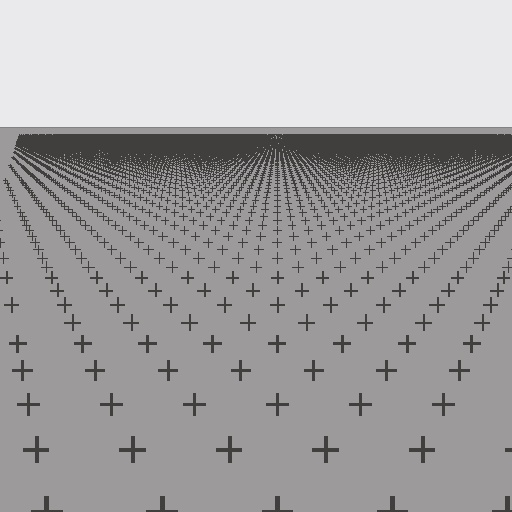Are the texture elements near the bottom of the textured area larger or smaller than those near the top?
Larger. Near the bottom, elements are closer to the viewer and appear at a bigger on-screen size.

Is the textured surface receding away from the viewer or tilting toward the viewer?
The surface is receding away from the viewer. Texture elements get smaller and denser toward the top.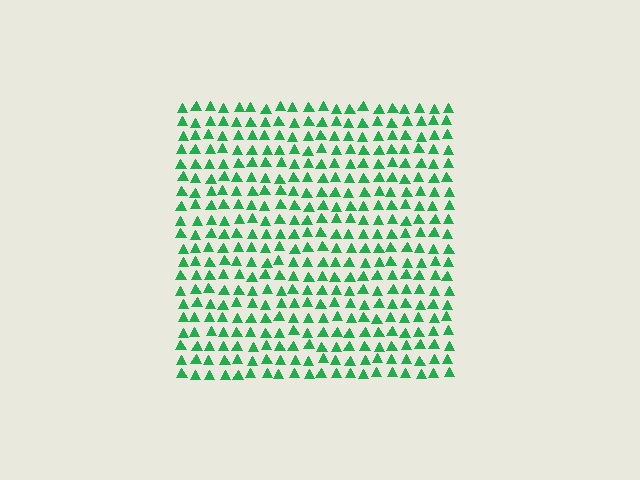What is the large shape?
The large shape is a square.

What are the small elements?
The small elements are triangles.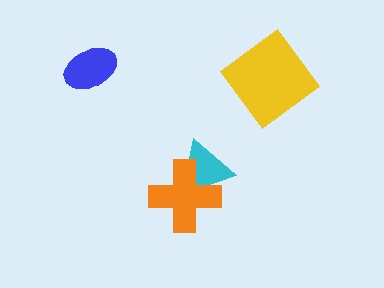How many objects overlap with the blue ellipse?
0 objects overlap with the blue ellipse.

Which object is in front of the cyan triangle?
The orange cross is in front of the cyan triangle.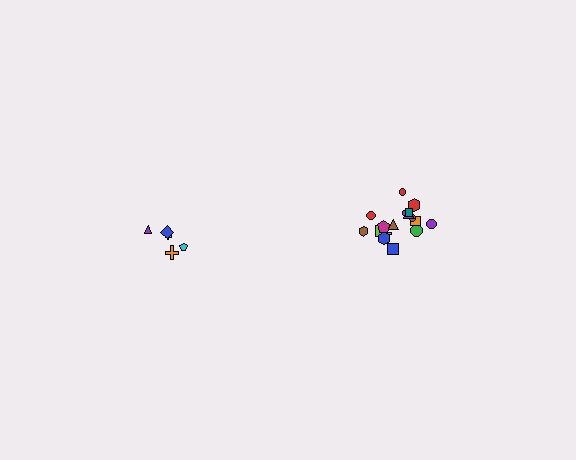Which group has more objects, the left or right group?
The right group.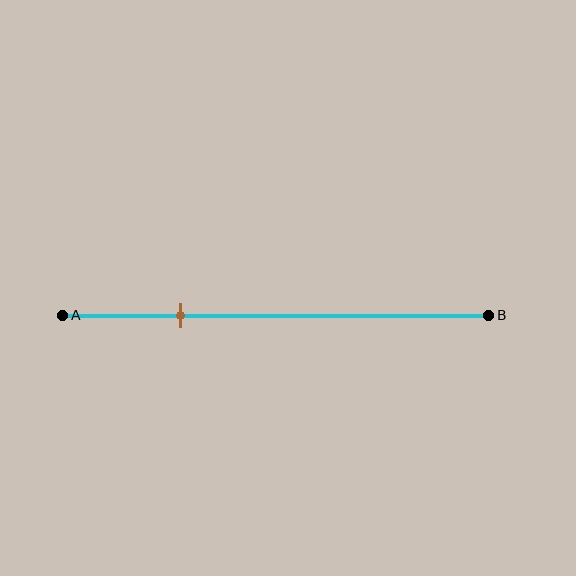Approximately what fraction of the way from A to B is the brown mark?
The brown mark is approximately 30% of the way from A to B.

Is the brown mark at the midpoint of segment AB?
No, the mark is at about 30% from A, not at the 50% midpoint.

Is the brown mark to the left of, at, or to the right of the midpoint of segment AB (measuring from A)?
The brown mark is to the left of the midpoint of segment AB.